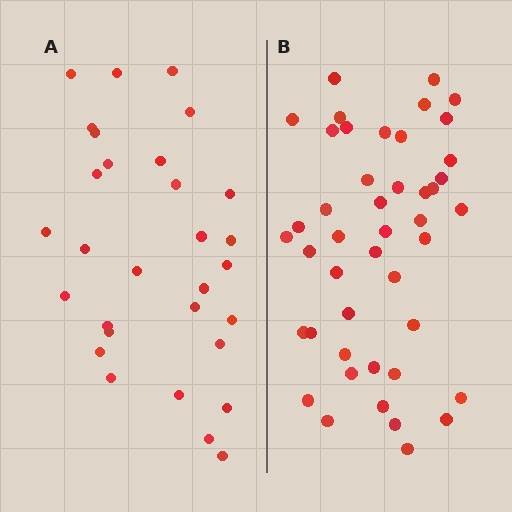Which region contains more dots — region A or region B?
Region B (the right region) has more dots.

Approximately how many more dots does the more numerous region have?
Region B has approximately 15 more dots than region A.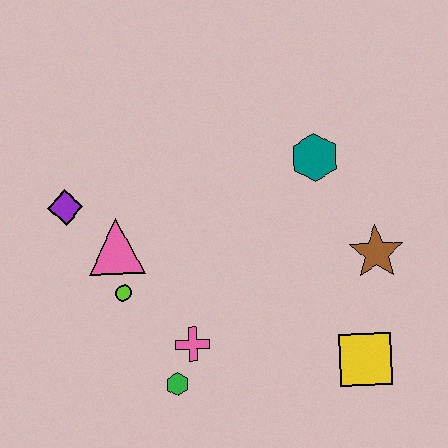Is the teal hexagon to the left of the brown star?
Yes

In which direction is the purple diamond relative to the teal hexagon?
The purple diamond is to the left of the teal hexagon.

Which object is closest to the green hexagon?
The pink cross is closest to the green hexagon.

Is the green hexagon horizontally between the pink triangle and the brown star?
Yes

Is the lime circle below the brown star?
Yes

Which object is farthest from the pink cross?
The teal hexagon is farthest from the pink cross.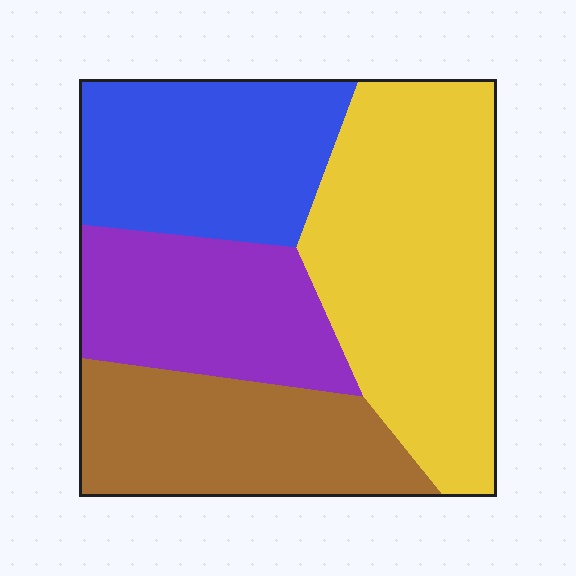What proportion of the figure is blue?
Blue covers around 25% of the figure.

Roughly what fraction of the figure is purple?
Purple covers about 20% of the figure.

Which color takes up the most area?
Yellow, at roughly 35%.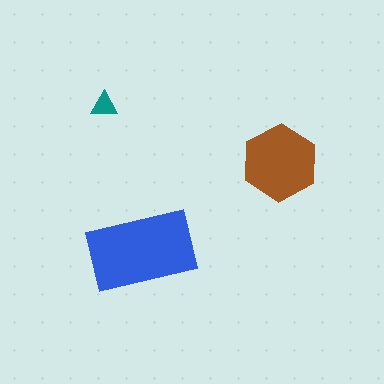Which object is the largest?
The blue rectangle.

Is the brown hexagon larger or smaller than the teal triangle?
Larger.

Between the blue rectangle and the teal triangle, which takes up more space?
The blue rectangle.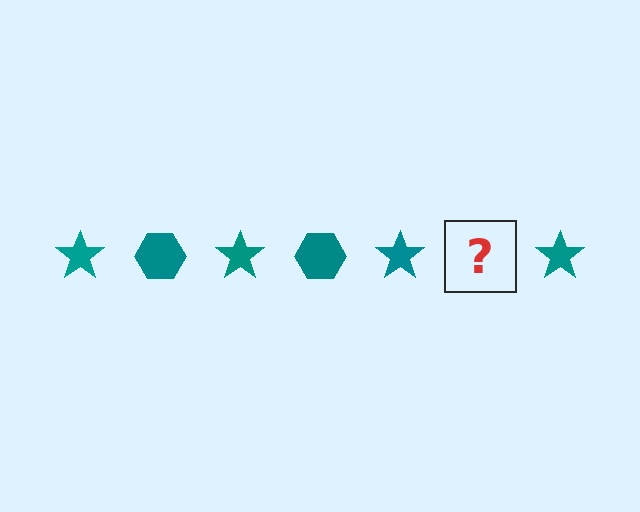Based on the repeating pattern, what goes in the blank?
The blank should be a teal hexagon.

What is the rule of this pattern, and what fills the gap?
The rule is that the pattern cycles through star, hexagon shapes in teal. The gap should be filled with a teal hexagon.